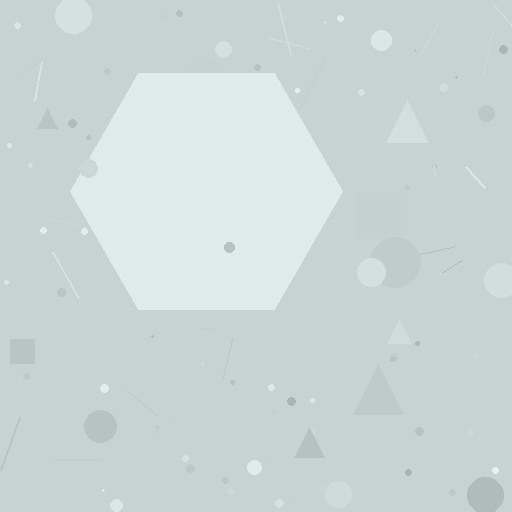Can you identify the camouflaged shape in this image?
The camouflaged shape is a hexagon.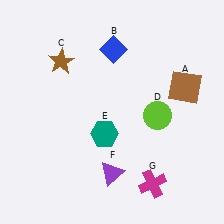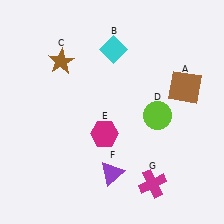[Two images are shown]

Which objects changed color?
B changed from blue to cyan. E changed from teal to magenta.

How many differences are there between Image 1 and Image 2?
There are 2 differences between the two images.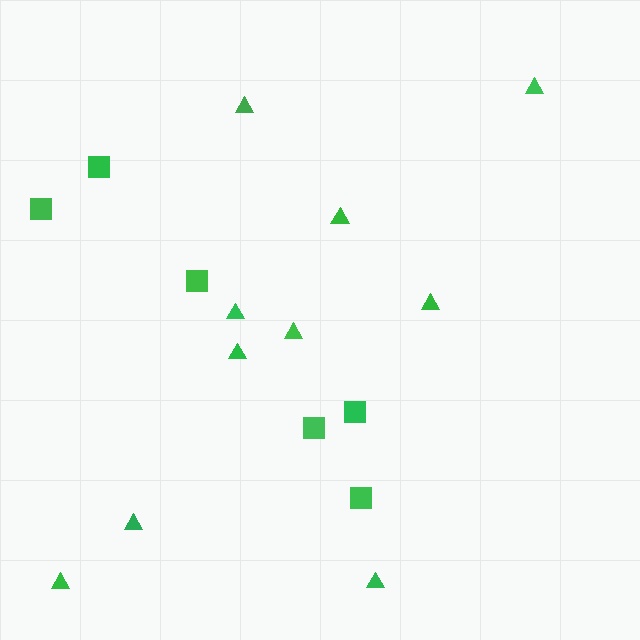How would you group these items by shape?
There are 2 groups: one group of squares (6) and one group of triangles (10).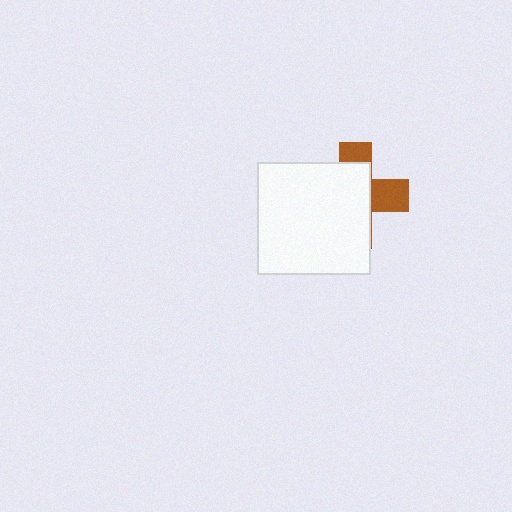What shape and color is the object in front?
The object in front is a white square.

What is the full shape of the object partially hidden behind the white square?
The partially hidden object is a brown cross.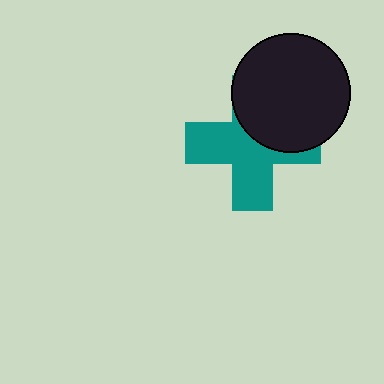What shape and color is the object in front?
The object in front is a black circle.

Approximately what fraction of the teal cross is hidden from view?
Roughly 41% of the teal cross is hidden behind the black circle.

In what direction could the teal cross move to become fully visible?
The teal cross could move toward the lower-left. That would shift it out from behind the black circle entirely.